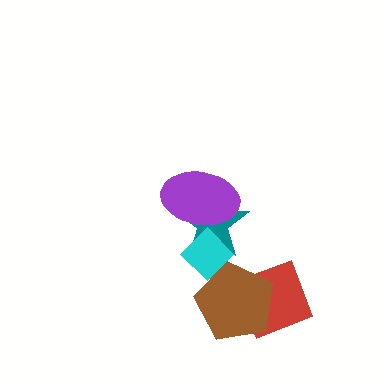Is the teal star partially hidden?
Yes, it is partially covered by another shape.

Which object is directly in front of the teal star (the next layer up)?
The purple ellipse is directly in front of the teal star.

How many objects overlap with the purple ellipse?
2 objects overlap with the purple ellipse.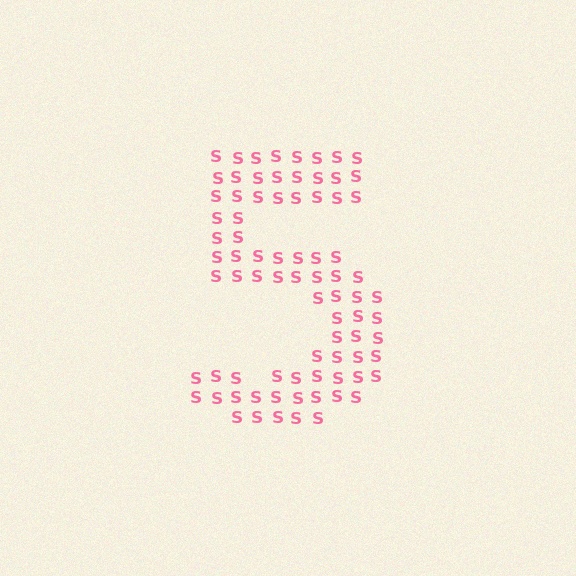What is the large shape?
The large shape is the digit 5.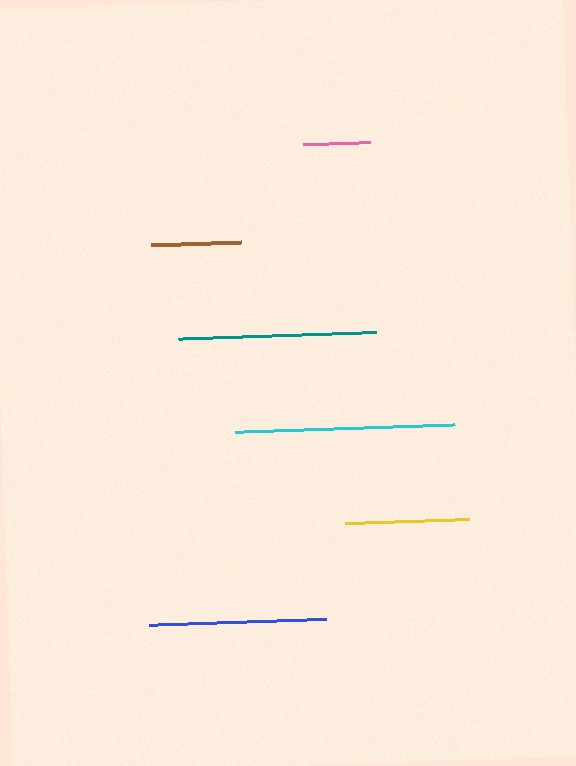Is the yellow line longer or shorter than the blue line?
The blue line is longer than the yellow line.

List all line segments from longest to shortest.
From longest to shortest: cyan, teal, blue, yellow, brown, pink.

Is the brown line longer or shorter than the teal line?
The teal line is longer than the brown line.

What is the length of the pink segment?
The pink segment is approximately 66 pixels long.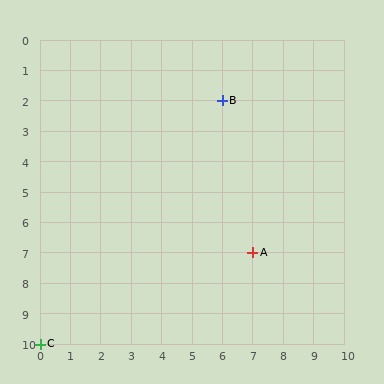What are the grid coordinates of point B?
Point B is at grid coordinates (6, 2).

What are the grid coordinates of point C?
Point C is at grid coordinates (0, 10).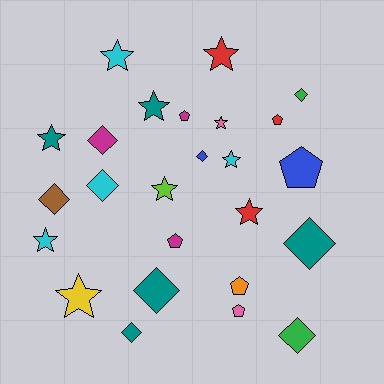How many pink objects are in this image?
There are 2 pink objects.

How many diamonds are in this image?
There are 9 diamonds.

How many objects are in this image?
There are 25 objects.